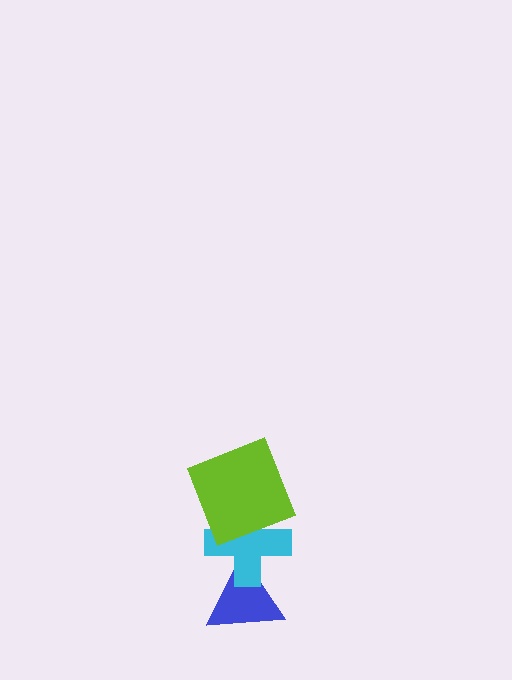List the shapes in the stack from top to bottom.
From top to bottom: the lime square, the cyan cross, the blue triangle.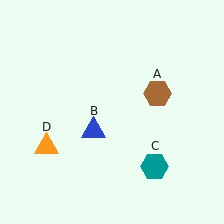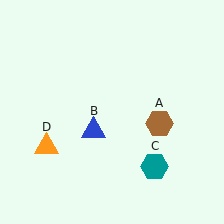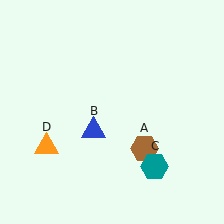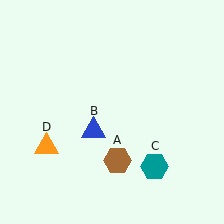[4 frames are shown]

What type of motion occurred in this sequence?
The brown hexagon (object A) rotated clockwise around the center of the scene.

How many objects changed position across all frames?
1 object changed position: brown hexagon (object A).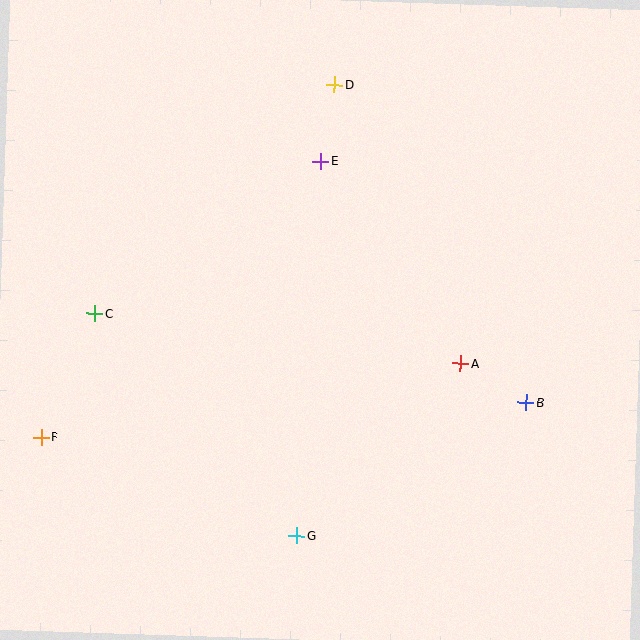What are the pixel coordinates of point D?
Point D is at (334, 85).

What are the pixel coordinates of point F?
Point F is at (41, 437).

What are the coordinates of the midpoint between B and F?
The midpoint between B and F is at (284, 420).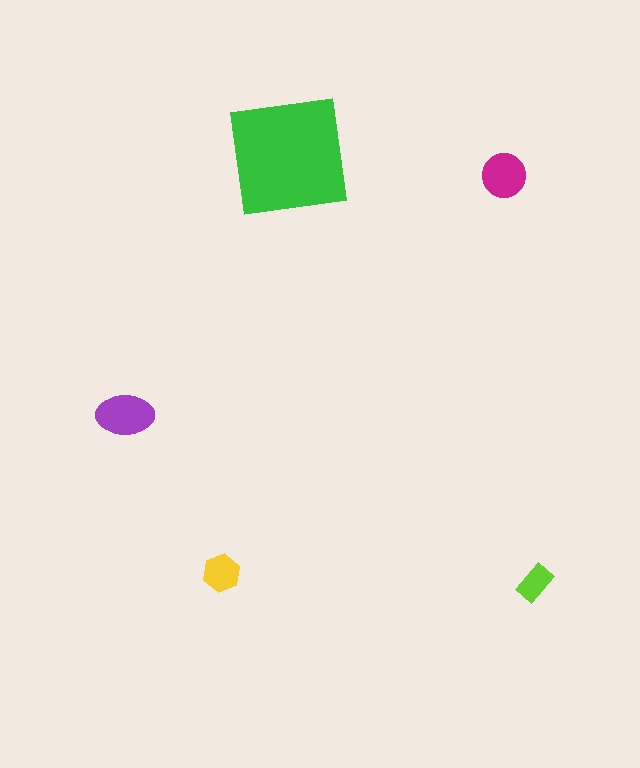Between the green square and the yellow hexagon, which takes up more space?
The green square.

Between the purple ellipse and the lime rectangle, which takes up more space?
The purple ellipse.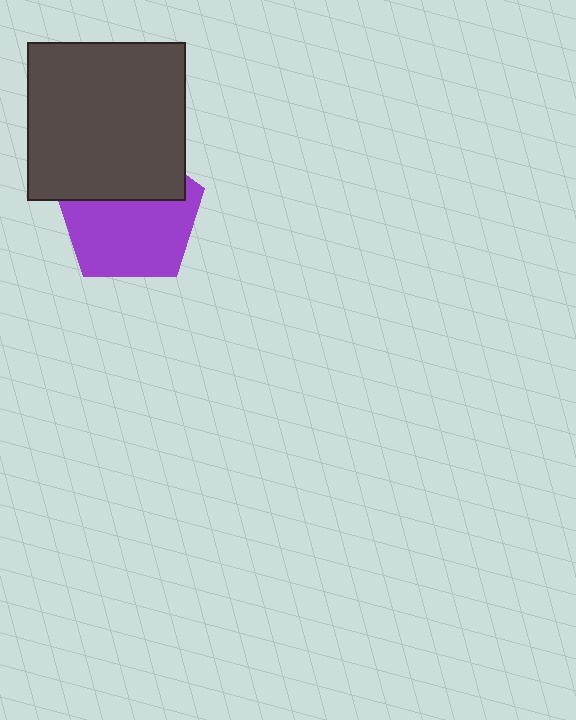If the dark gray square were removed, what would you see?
You would see the complete purple pentagon.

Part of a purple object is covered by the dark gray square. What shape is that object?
It is a pentagon.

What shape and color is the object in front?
The object in front is a dark gray square.